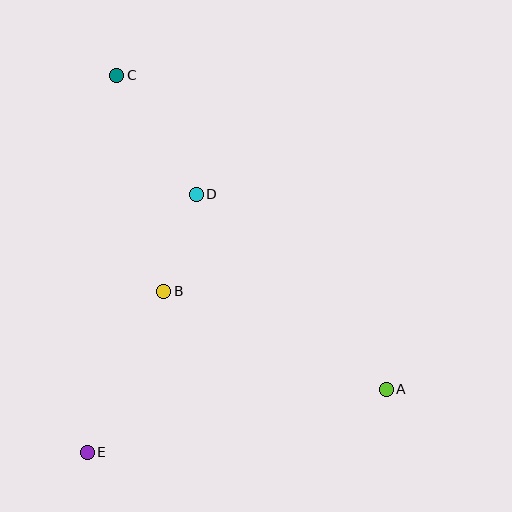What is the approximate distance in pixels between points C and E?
The distance between C and E is approximately 378 pixels.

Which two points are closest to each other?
Points B and D are closest to each other.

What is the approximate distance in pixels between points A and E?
The distance between A and E is approximately 306 pixels.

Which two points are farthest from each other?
Points A and C are farthest from each other.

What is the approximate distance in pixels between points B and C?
The distance between B and C is approximately 221 pixels.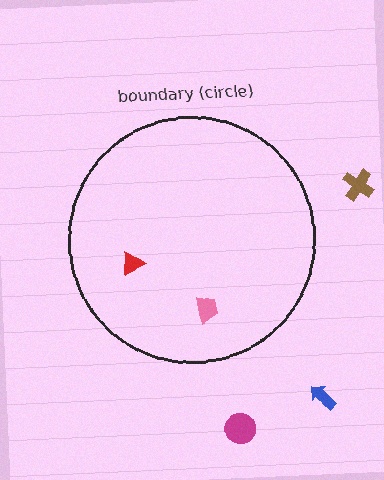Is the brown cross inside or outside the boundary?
Outside.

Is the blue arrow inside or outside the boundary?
Outside.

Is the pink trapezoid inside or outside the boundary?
Inside.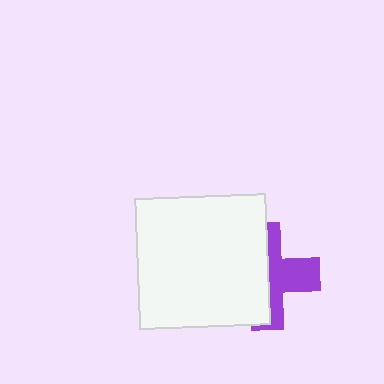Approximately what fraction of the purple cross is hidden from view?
Roughly 53% of the purple cross is hidden behind the white square.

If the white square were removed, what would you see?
You would see the complete purple cross.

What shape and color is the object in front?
The object in front is a white square.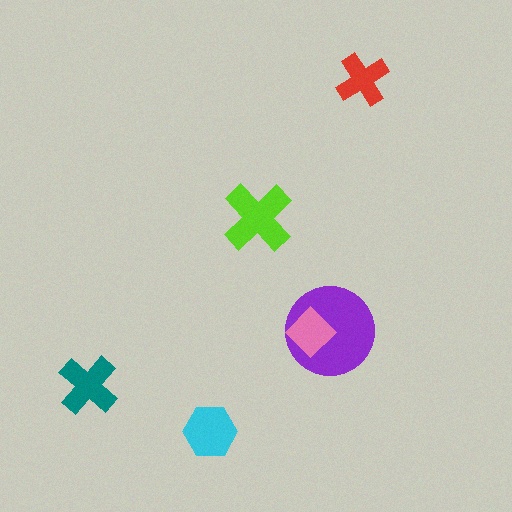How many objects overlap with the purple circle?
1 object overlaps with the purple circle.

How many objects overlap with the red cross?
0 objects overlap with the red cross.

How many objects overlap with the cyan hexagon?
0 objects overlap with the cyan hexagon.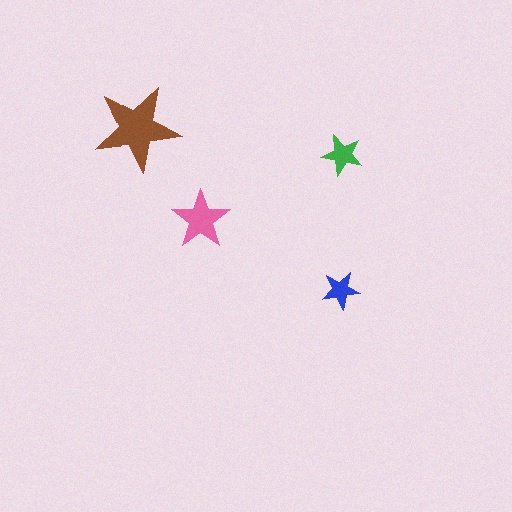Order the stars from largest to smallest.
the brown one, the pink one, the green one, the blue one.